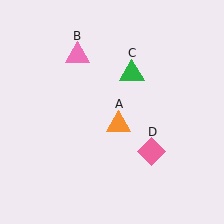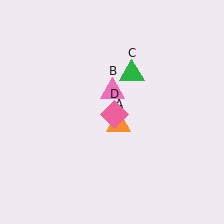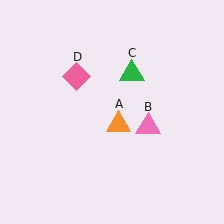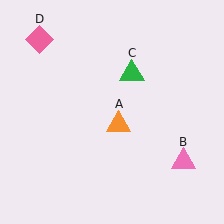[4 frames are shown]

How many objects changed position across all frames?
2 objects changed position: pink triangle (object B), pink diamond (object D).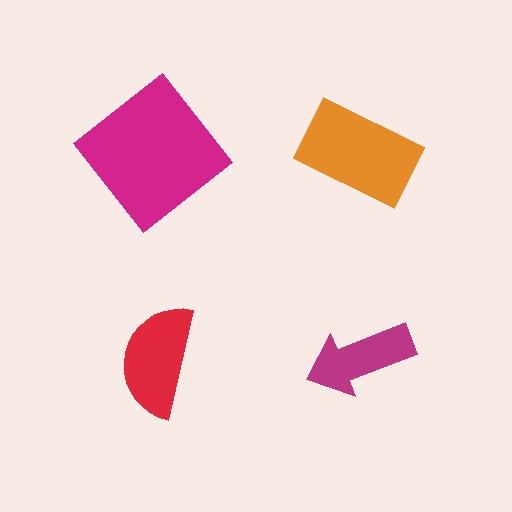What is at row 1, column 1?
A magenta diamond.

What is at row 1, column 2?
An orange rectangle.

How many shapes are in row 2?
2 shapes.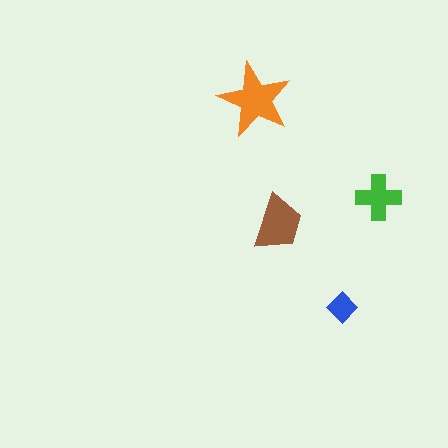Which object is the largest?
The orange star.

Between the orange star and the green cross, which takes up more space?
The orange star.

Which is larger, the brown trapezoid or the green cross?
The brown trapezoid.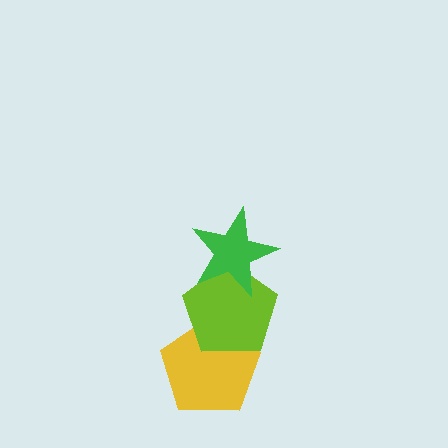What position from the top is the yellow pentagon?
The yellow pentagon is 3rd from the top.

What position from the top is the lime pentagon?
The lime pentagon is 2nd from the top.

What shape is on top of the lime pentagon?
The green star is on top of the lime pentagon.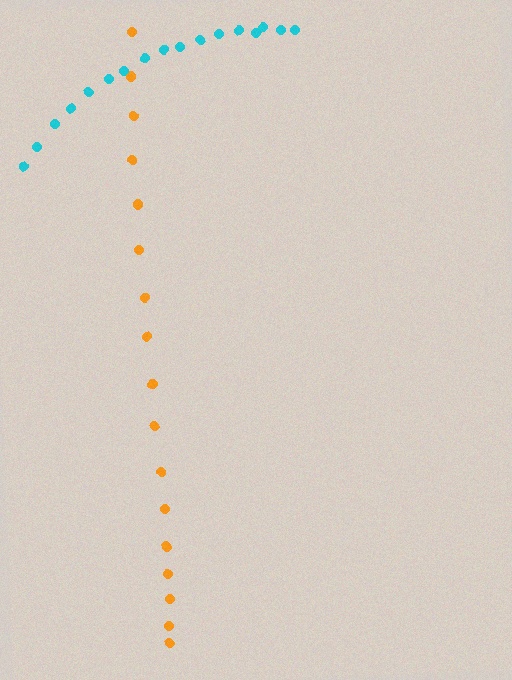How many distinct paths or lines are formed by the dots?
There are 2 distinct paths.